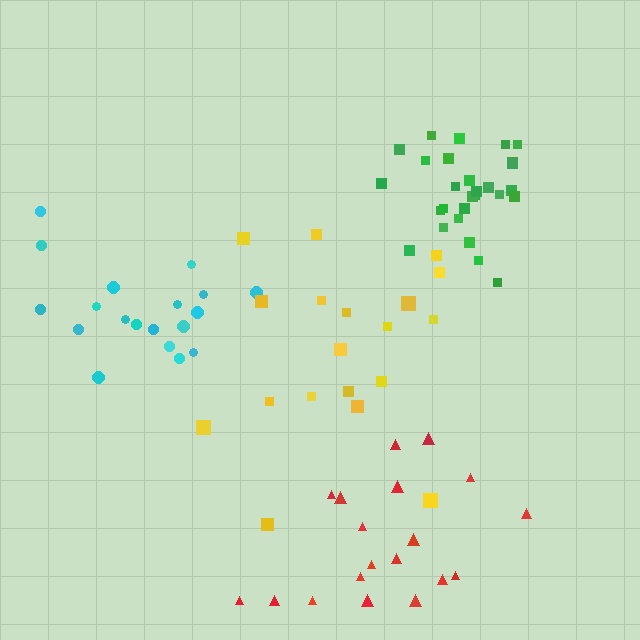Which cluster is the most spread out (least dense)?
Red.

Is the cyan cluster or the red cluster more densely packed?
Cyan.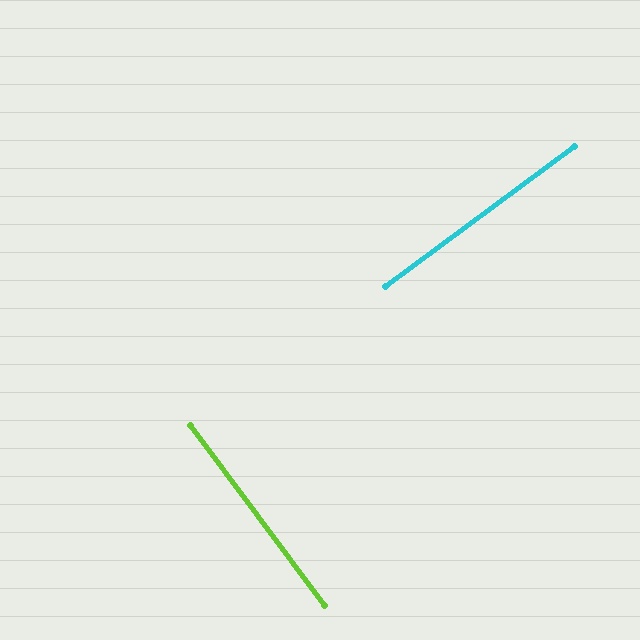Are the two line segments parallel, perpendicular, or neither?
Perpendicular — they meet at approximately 90°.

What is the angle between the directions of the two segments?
Approximately 90 degrees.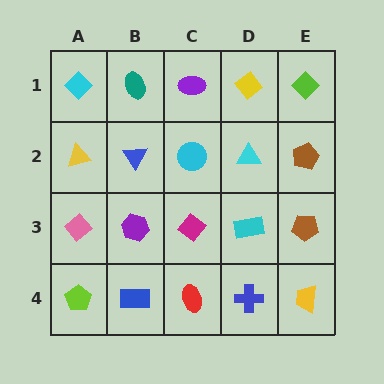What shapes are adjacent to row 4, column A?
A pink diamond (row 3, column A), a blue rectangle (row 4, column B).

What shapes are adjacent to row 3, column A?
A yellow triangle (row 2, column A), a lime pentagon (row 4, column A), a purple hexagon (row 3, column B).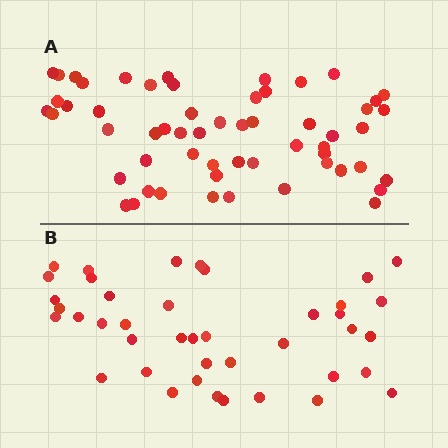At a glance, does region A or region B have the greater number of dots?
Region A (the top region) has more dots.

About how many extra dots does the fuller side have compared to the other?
Region A has approximately 15 more dots than region B.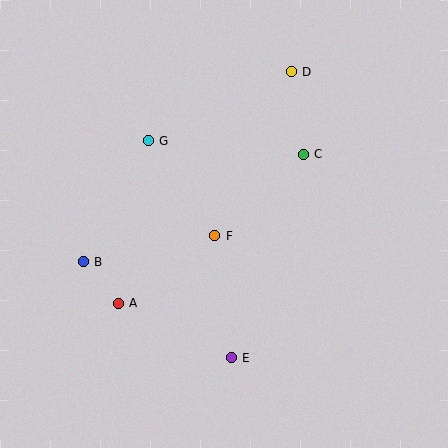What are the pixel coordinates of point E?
Point E is at (231, 358).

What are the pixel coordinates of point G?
Point G is at (148, 141).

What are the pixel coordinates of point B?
Point B is at (83, 262).